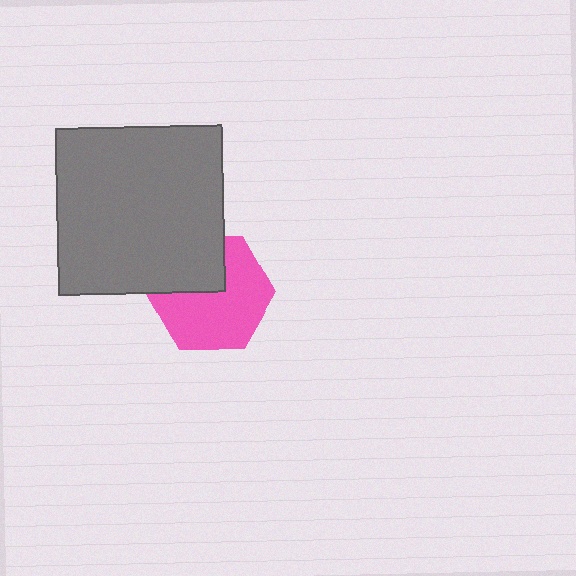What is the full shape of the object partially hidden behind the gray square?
The partially hidden object is a pink hexagon.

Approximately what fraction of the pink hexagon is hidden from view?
Roughly 32% of the pink hexagon is hidden behind the gray square.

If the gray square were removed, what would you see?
You would see the complete pink hexagon.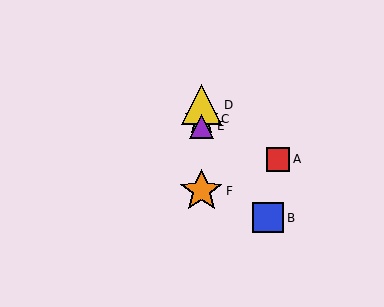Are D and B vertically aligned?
No, D is at x≈201 and B is at x≈268.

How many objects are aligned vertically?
4 objects (C, D, E, F) are aligned vertically.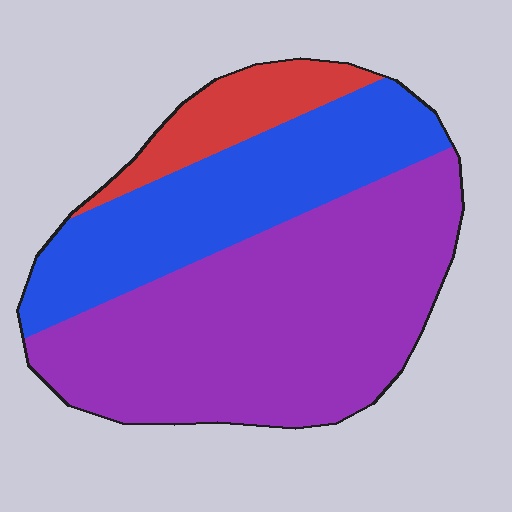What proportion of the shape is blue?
Blue covers 32% of the shape.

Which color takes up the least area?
Red, at roughly 10%.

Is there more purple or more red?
Purple.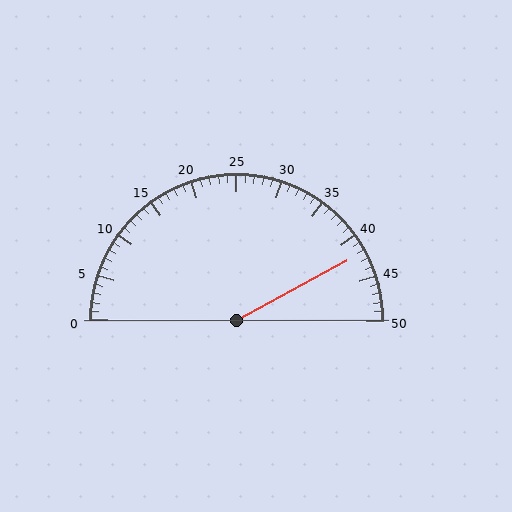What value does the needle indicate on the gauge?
The needle indicates approximately 42.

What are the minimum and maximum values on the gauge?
The gauge ranges from 0 to 50.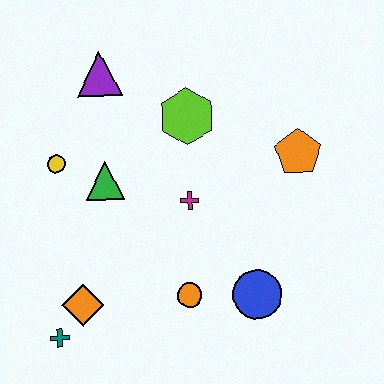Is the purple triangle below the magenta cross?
No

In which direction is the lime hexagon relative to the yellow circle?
The lime hexagon is to the right of the yellow circle.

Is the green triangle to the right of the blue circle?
No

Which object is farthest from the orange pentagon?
The teal cross is farthest from the orange pentagon.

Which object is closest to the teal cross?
The orange diamond is closest to the teal cross.